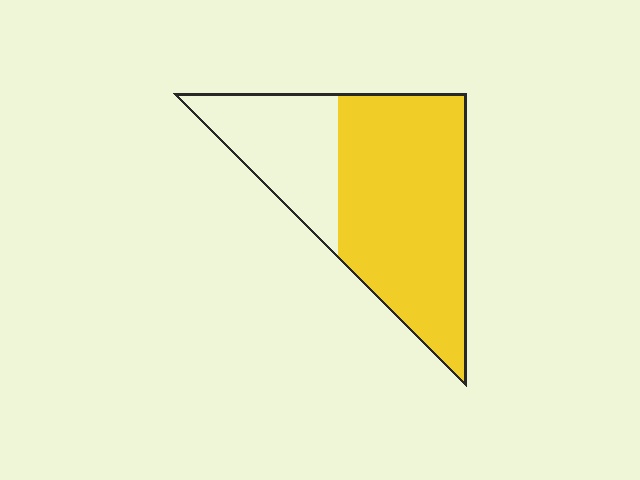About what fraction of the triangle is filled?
About two thirds (2/3).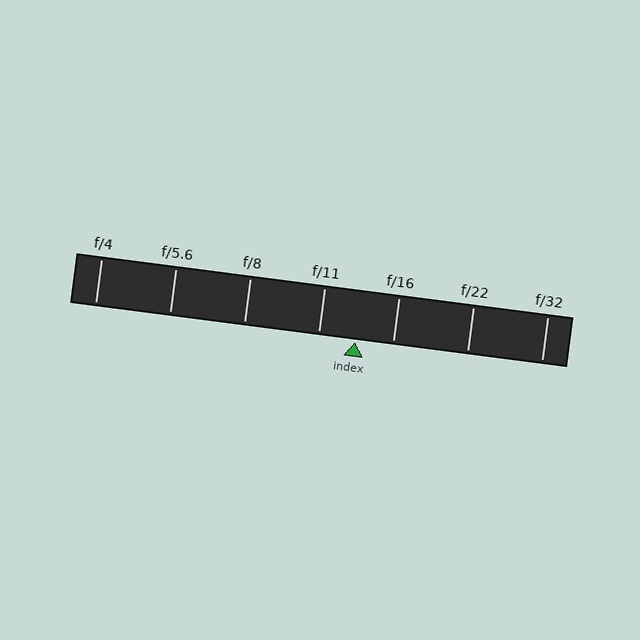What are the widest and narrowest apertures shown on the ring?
The widest aperture shown is f/4 and the narrowest is f/32.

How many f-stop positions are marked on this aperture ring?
There are 7 f-stop positions marked.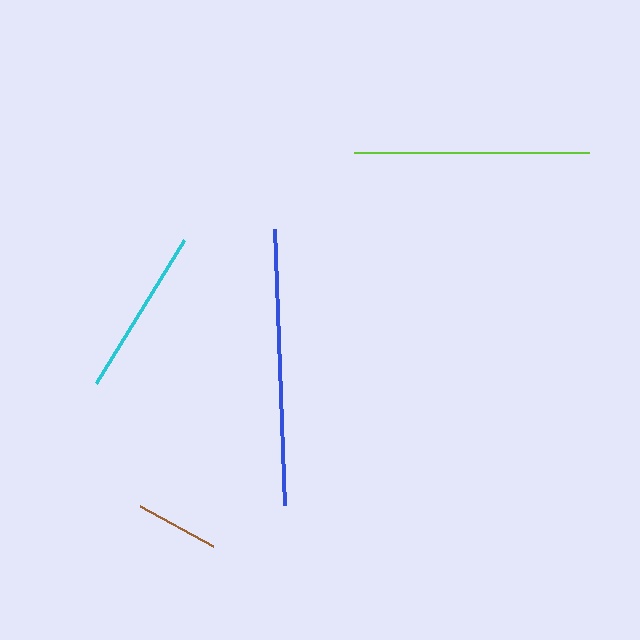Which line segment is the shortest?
The brown line is the shortest at approximately 84 pixels.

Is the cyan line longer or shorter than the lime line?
The lime line is longer than the cyan line.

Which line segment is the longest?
The blue line is the longest at approximately 276 pixels.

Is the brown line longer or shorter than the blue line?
The blue line is longer than the brown line.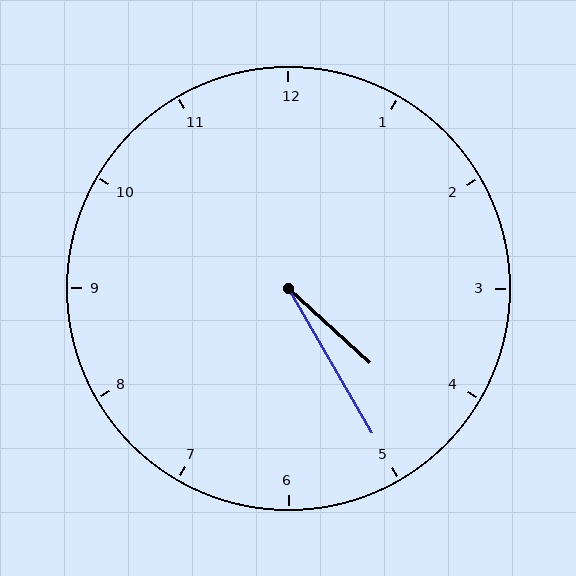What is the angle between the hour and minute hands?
Approximately 18 degrees.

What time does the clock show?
4:25.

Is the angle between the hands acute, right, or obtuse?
It is acute.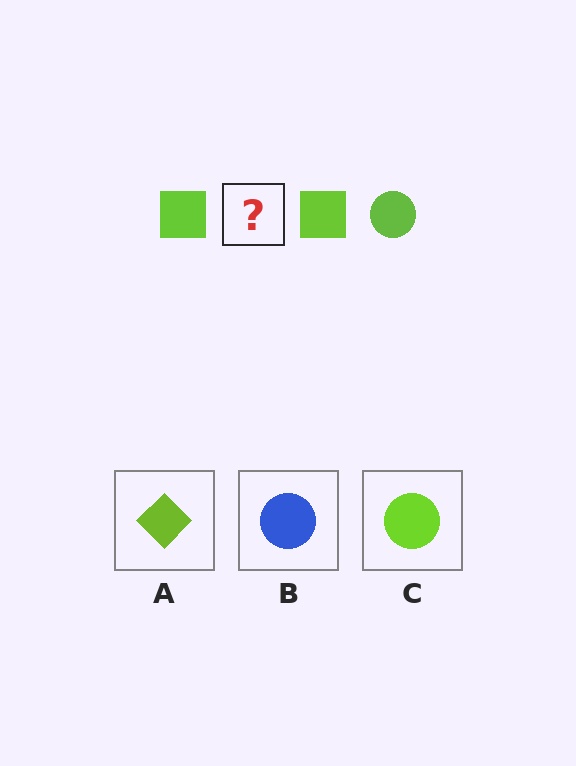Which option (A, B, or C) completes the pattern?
C.